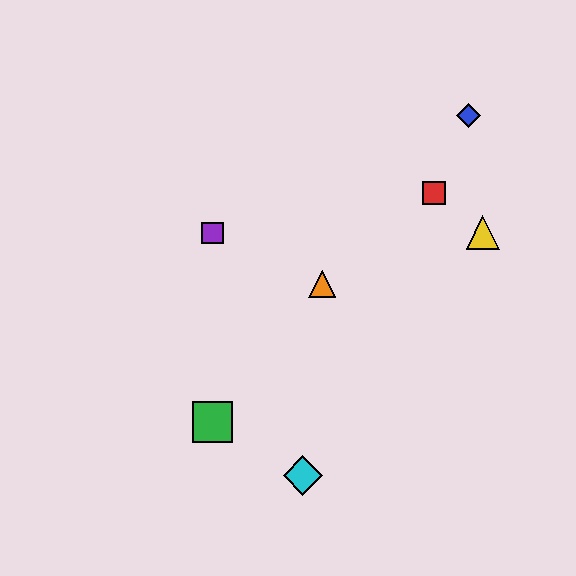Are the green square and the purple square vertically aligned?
Yes, both are at x≈213.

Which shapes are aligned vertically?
The green square, the purple square are aligned vertically.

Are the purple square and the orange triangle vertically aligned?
No, the purple square is at x≈213 and the orange triangle is at x≈322.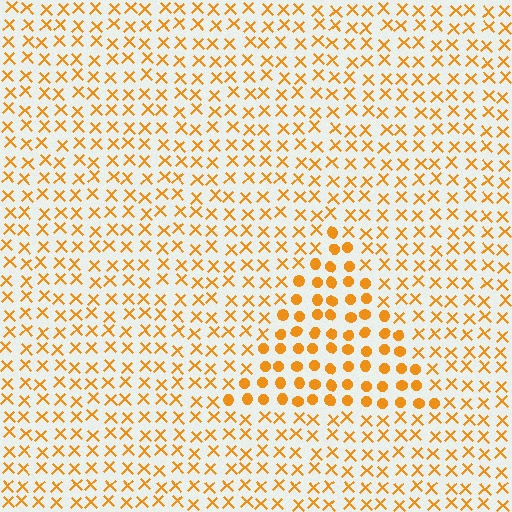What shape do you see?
I see a triangle.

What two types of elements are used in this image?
The image uses circles inside the triangle region and X marks outside it.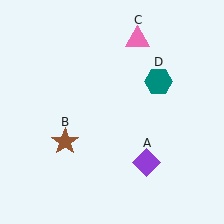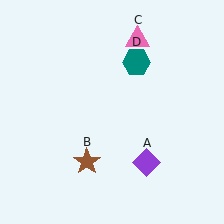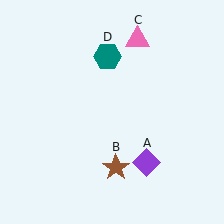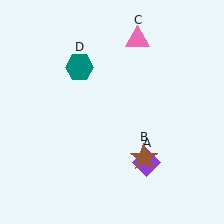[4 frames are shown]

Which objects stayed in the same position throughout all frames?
Purple diamond (object A) and pink triangle (object C) remained stationary.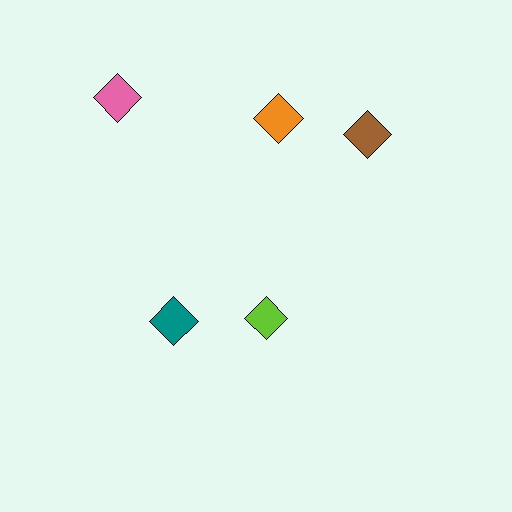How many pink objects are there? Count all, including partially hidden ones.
There is 1 pink object.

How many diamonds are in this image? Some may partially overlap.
There are 5 diamonds.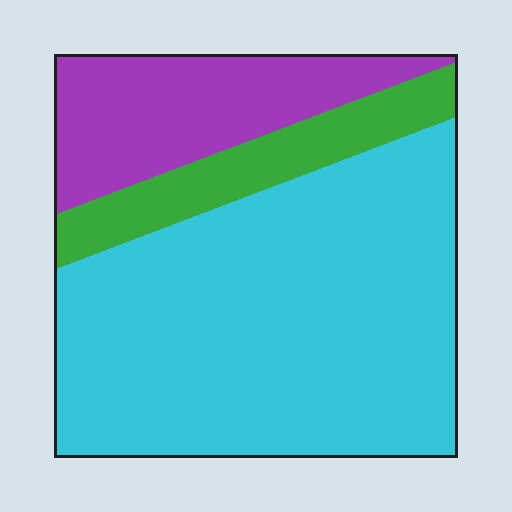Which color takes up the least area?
Green, at roughly 15%.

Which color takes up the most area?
Cyan, at roughly 65%.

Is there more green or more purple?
Purple.